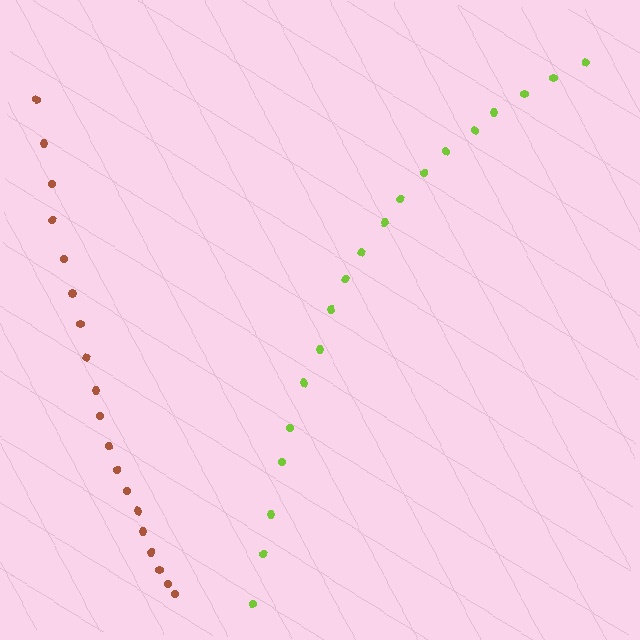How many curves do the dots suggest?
There are 2 distinct paths.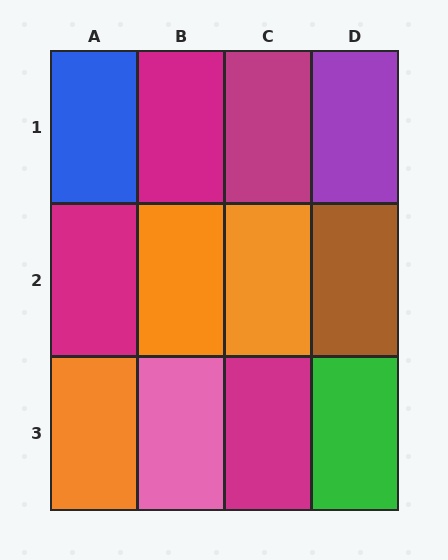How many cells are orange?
3 cells are orange.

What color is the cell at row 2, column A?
Magenta.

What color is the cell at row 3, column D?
Green.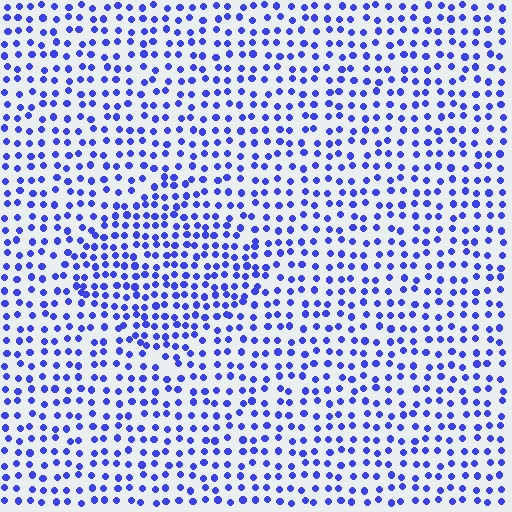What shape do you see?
I see a diamond.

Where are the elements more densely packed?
The elements are more densely packed inside the diamond boundary.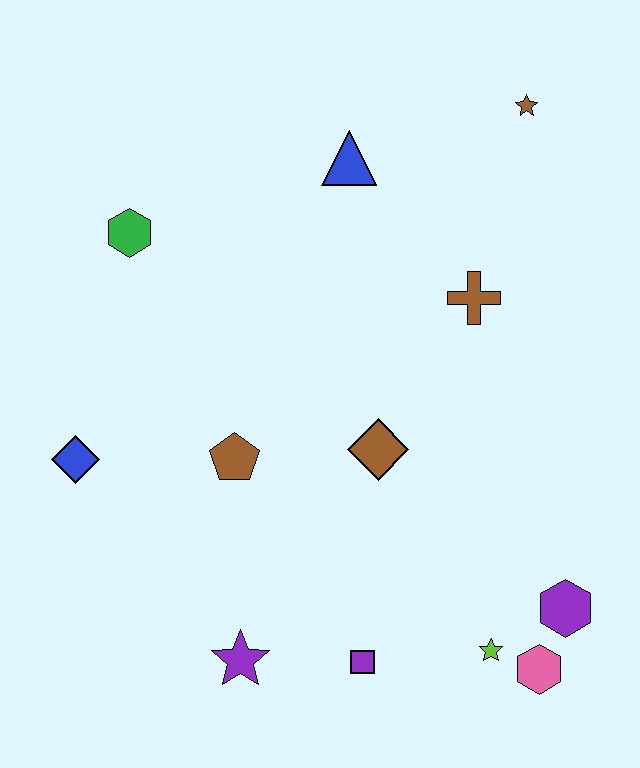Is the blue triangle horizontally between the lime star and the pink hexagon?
No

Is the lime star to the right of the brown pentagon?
Yes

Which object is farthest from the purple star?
The brown star is farthest from the purple star.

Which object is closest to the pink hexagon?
The lime star is closest to the pink hexagon.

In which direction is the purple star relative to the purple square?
The purple star is to the left of the purple square.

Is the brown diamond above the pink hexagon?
Yes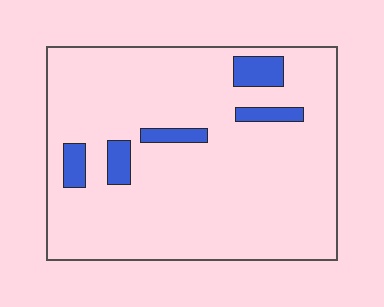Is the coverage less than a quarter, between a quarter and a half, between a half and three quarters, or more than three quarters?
Less than a quarter.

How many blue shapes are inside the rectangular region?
5.